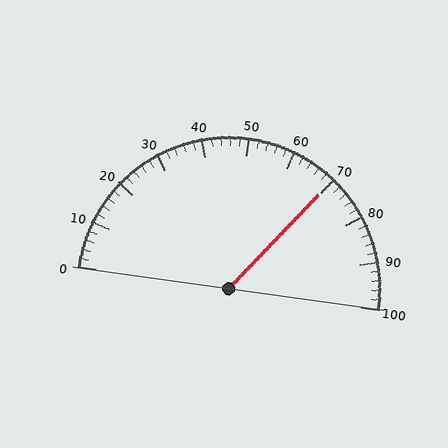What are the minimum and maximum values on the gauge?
The gauge ranges from 0 to 100.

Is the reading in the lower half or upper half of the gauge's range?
The reading is in the upper half of the range (0 to 100).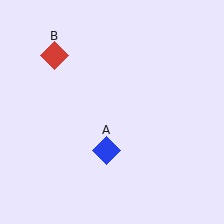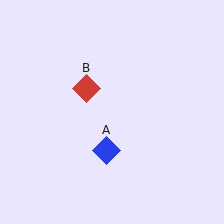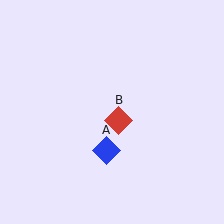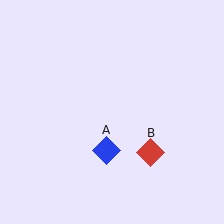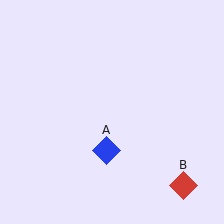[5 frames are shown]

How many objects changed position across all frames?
1 object changed position: red diamond (object B).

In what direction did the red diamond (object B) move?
The red diamond (object B) moved down and to the right.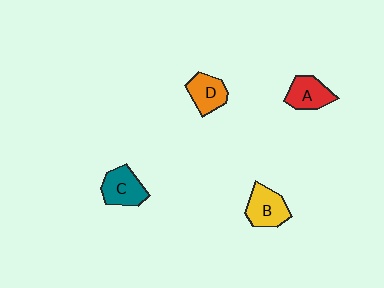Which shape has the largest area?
Shape B (yellow).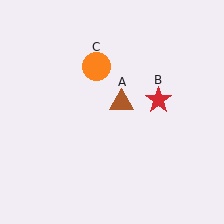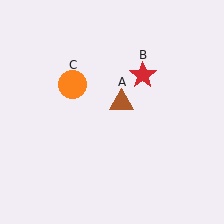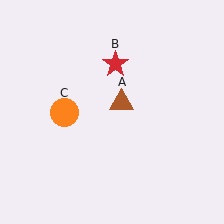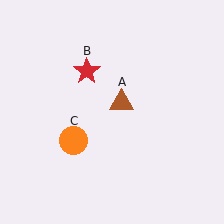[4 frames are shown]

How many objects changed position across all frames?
2 objects changed position: red star (object B), orange circle (object C).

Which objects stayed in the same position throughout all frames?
Brown triangle (object A) remained stationary.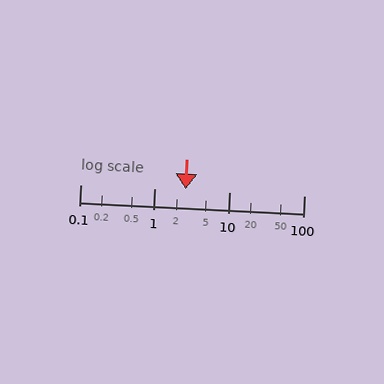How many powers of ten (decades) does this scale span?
The scale spans 3 decades, from 0.1 to 100.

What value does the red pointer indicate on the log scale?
The pointer indicates approximately 2.6.